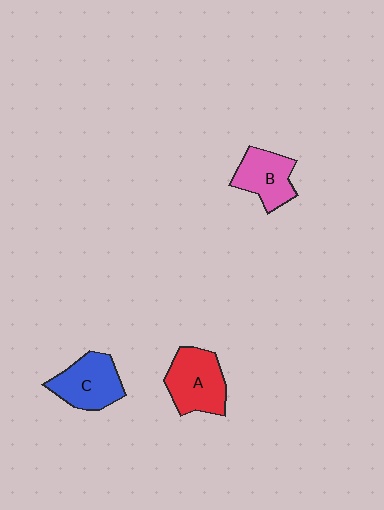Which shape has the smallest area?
Shape B (pink).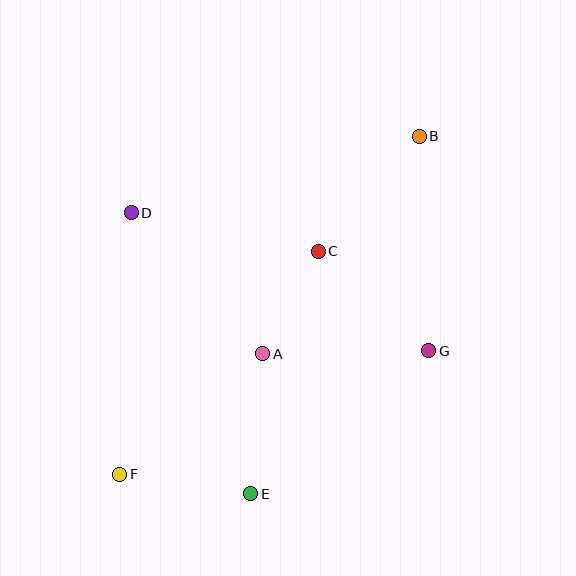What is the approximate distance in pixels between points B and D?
The distance between B and D is approximately 298 pixels.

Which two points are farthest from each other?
Points B and F are farthest from each other.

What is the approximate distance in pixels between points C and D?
The distance between C and D is approximately 191 pixels.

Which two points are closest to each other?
Points A and C are closest to each other.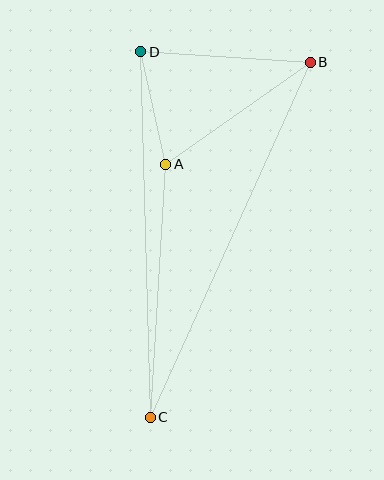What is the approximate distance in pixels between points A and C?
The distance between A and C is approximately 254 pixels.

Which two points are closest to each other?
Points A and D are closest to each other.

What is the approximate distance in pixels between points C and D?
The distance between C and D is approximately 366 pixels.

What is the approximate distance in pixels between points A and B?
The distance between A and B is approximately 177 pixels.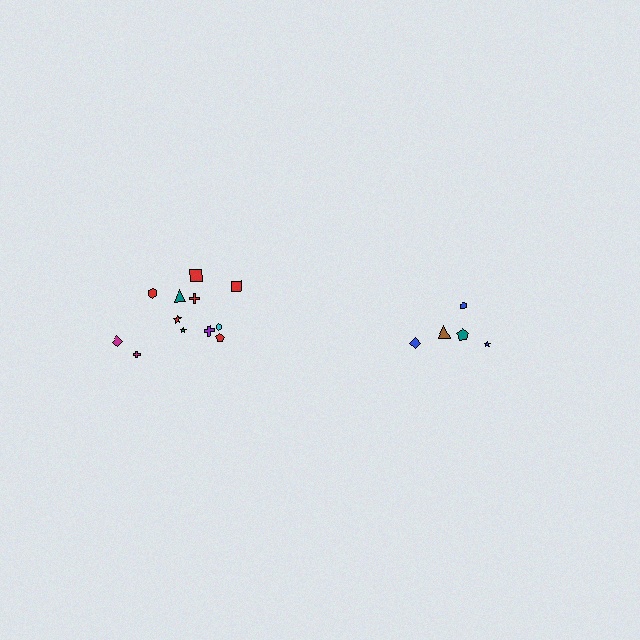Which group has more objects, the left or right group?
The left group.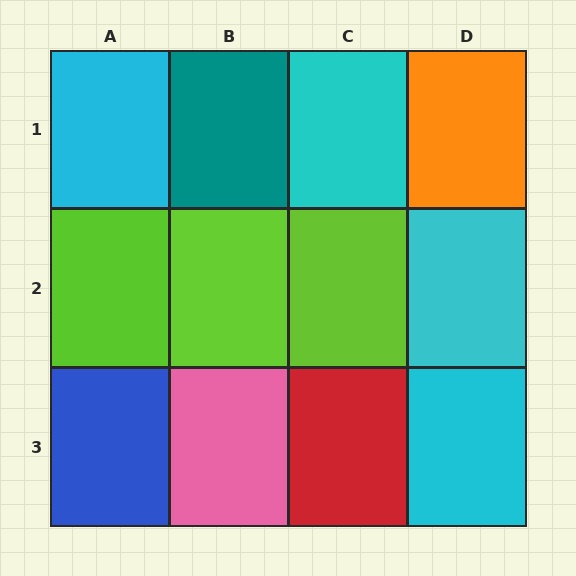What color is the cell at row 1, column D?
Orange.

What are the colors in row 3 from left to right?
Blue, pink, red, cyan.